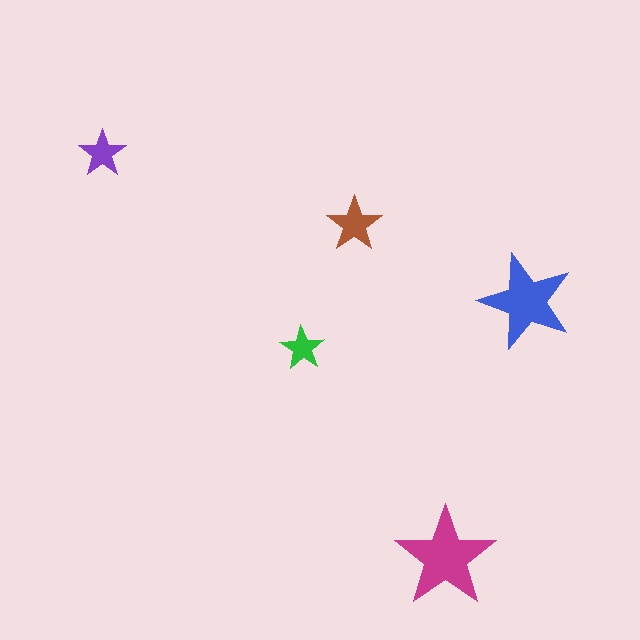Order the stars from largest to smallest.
the magenta one, the blue one, the brown one, the purple one, the green one.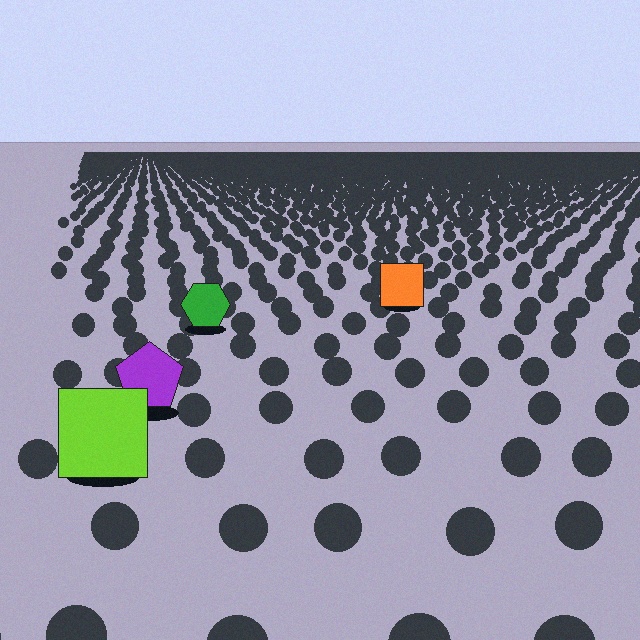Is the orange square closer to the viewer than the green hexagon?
No. The green hexagon is closer — you can tell from the texture gradient: the ground texture is coarser near it.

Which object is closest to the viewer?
The lime square is closest. The texture marks near it are larger and more spread out.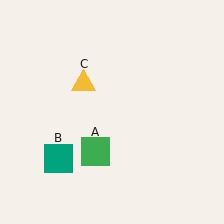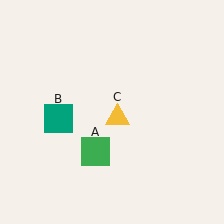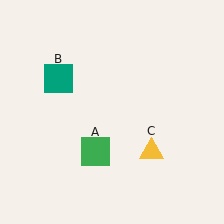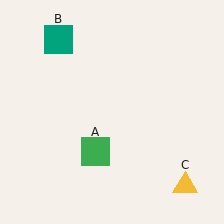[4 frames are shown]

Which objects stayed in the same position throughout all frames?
Green square (object A) remained stationary.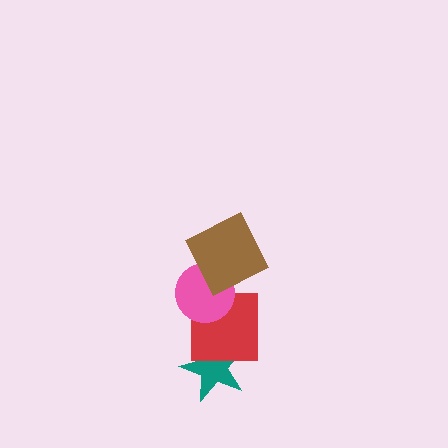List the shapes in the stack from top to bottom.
From top to bottom: the brown square, the pink circle, the red square, the teal star.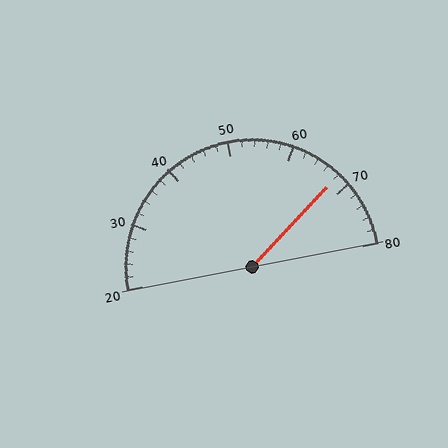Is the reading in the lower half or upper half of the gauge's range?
The reading is in the upper half of the range (20 to 80).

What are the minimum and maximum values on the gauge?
The gauge ranges from 20 to 80.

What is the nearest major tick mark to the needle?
The nearest major tick mark is 70.